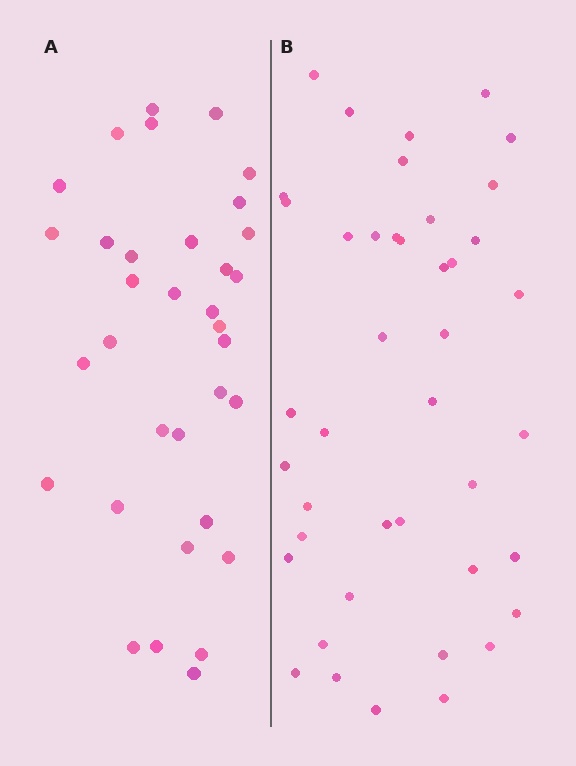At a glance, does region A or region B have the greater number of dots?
Region B (the right region) has more dots.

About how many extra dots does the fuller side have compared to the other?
Region B has roughly 8 or so more dots than region A.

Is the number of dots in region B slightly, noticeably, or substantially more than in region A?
Region B has only slightly more — the two regions are fairly close. The ratio is roughly 1.2 to 1.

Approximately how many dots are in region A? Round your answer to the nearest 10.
About 30 dots. (The exact count is 34, which rounds to 30.)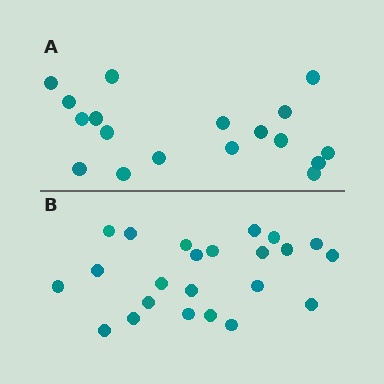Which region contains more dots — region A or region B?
Region B (the bottom region) has more dots.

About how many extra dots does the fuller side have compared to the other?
Region B has about 5 more dots than region A.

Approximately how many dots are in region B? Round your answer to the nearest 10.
About 20 dots. (The exact count is 23, which rounds to 20.)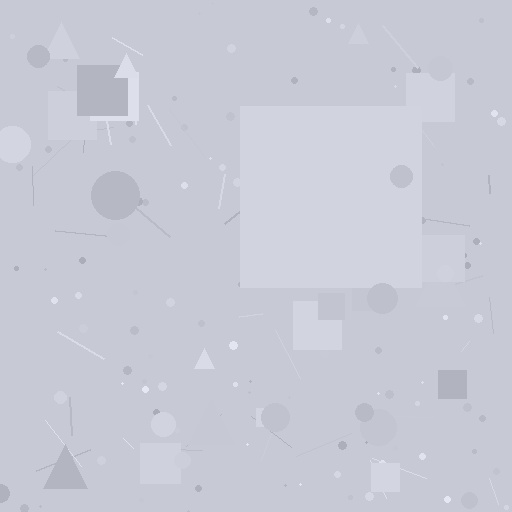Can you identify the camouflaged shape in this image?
The camouflaged shape is a square.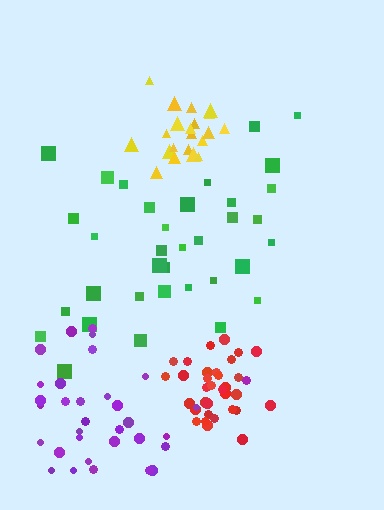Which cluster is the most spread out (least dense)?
Green.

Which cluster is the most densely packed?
Red.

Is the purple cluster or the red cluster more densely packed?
Red.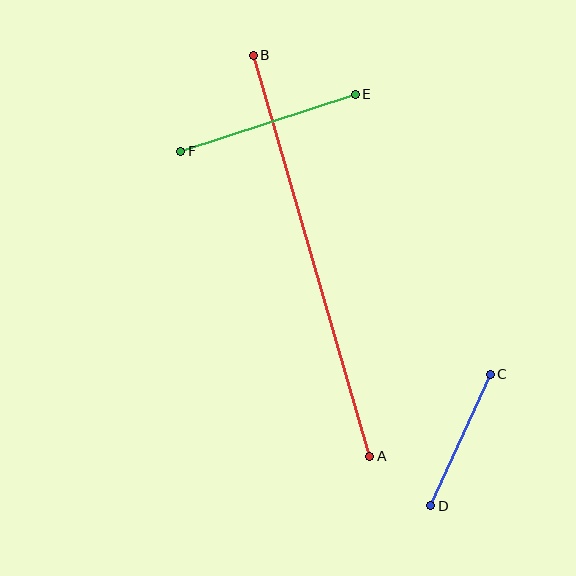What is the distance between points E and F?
The distance is approximately 183 pixels.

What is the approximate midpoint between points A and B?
The midpoint is at approximately (311, 256) pixels.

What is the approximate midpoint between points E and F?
The midpoint is at approximately (268, 123) pixels.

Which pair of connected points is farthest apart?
Points A and B are farthest apart.